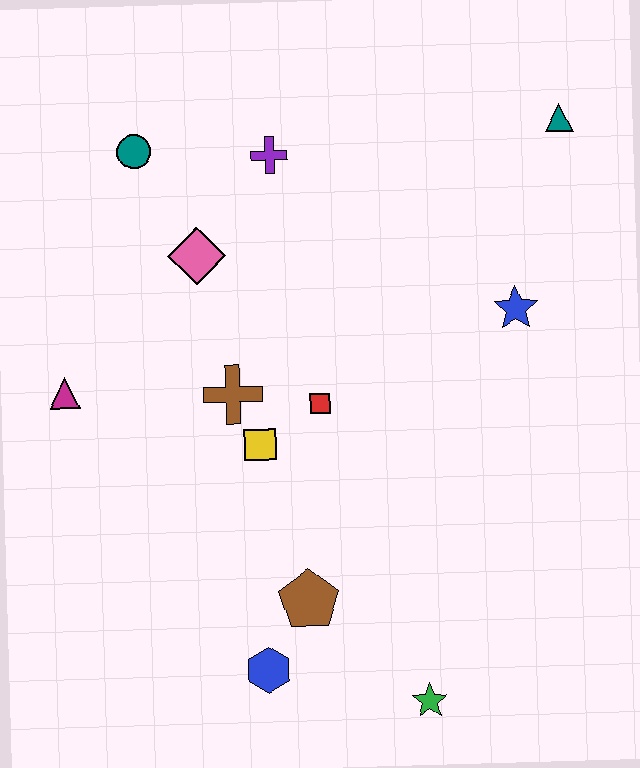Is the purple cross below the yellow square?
No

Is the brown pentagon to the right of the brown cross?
Yes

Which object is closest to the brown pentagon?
The blue hexagon is closest to the brown pentagon.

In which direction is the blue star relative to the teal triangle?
The blue star is below the teal triangle.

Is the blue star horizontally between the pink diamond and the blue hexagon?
No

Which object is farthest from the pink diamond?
The green star is farthest from the pink diamond.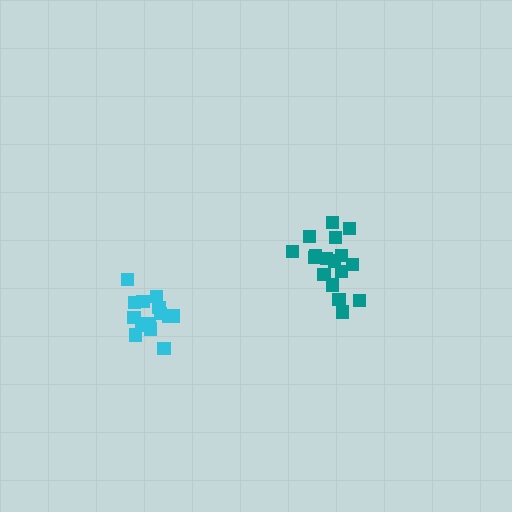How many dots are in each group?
Group 1: 16 dots, Group 2: 17 dots (33 total).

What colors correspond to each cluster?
The clusters are colored: cyan, teal.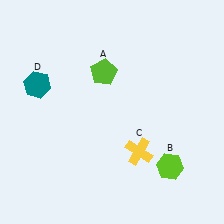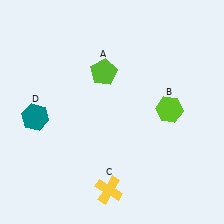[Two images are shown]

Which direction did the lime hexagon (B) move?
The lime hexagon (B) moved up.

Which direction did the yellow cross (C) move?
The yellow cross (C) moved down.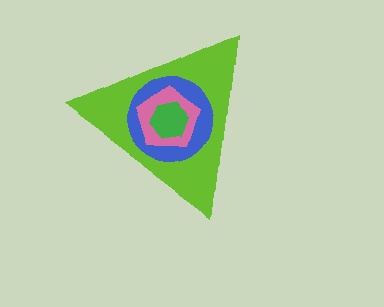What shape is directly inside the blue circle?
The pink pentagon.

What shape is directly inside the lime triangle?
The blue circle.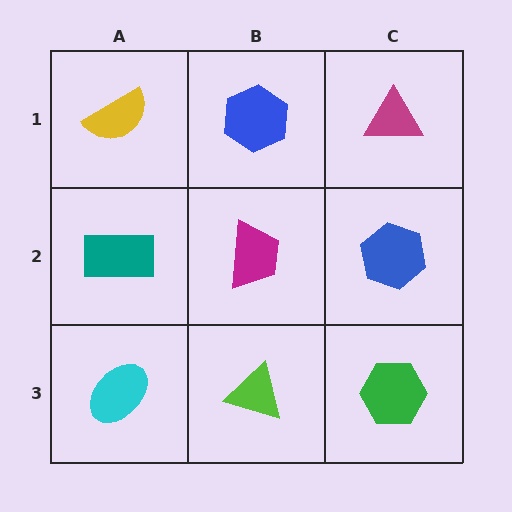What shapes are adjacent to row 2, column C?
A magenta triangle (row 1, column C), a green hexagon (row 3, column C), a magenta trapezoid (row 2, column B).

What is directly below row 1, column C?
A blue hexagon.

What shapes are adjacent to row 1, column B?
A magenta trapezoid (row 2, column B), a yellow semicircle (row 1, column A), a magenta triangle (row 1, column C).